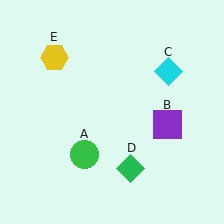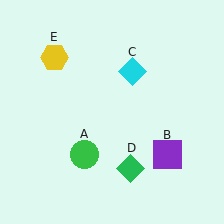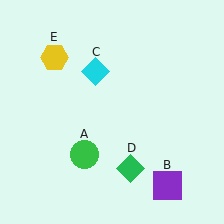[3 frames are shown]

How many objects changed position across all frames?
2 objects changed position: purple square (object B), cyan diamond (object C).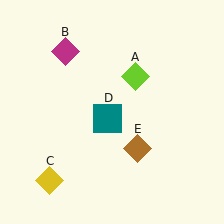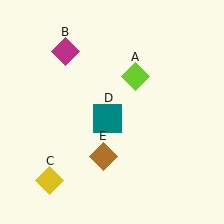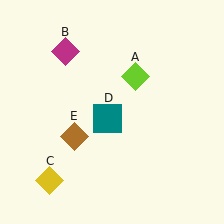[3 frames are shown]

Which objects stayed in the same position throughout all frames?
Lime diamond (object A) and magenta diamond (object B) and yellow diamond (object C) and teal square (object D) remained stationary.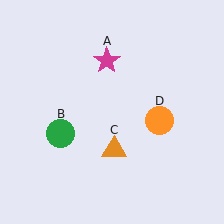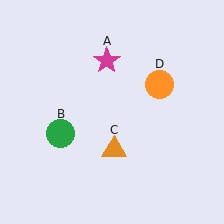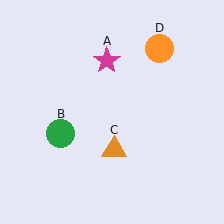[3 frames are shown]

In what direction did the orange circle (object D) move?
The orange circle (object D) moved up.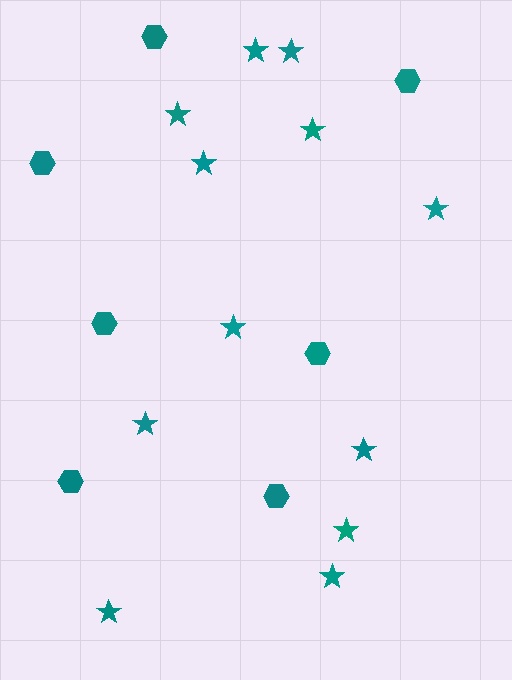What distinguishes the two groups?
There are 2 groups: one group of stars (12) and one group of hexagons (7).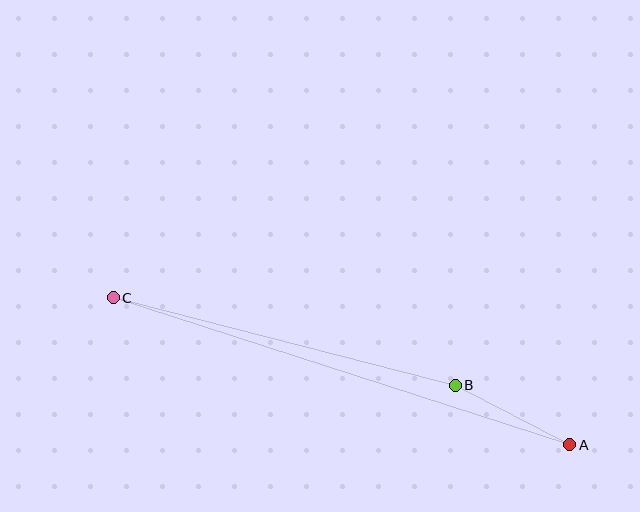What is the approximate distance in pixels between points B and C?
The distance between B and C is approximately 353 pixels.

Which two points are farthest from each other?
Points A and C are farthest from each other.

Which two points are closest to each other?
Points A and B are closest to each other.